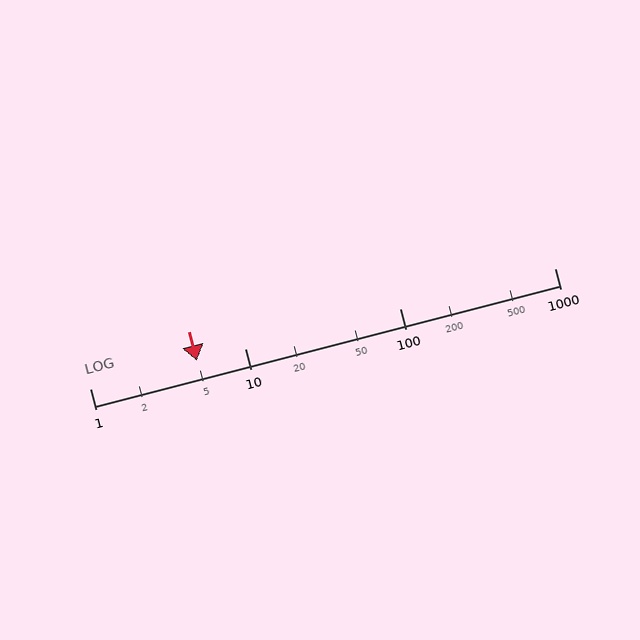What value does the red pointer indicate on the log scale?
The pointer indicates approximately 4.9.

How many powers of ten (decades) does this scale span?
The scale spans 3 decades, from 1 to 1000.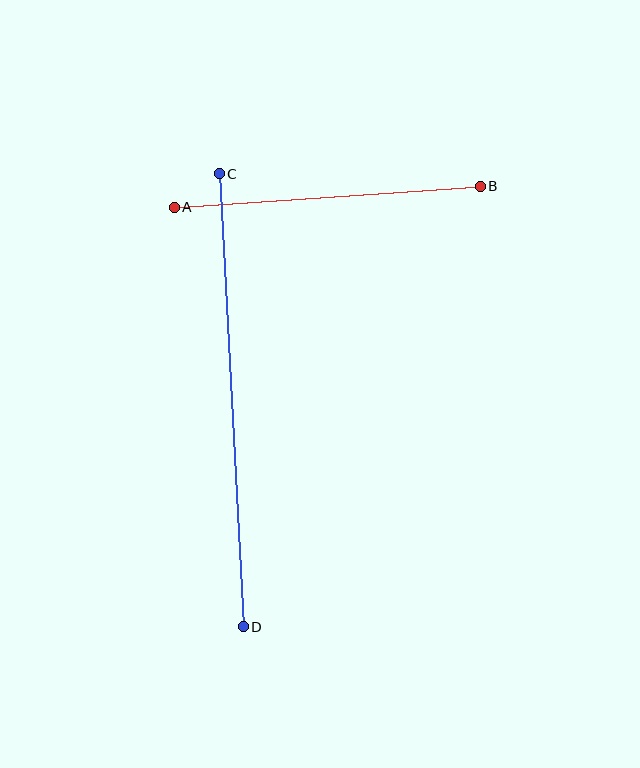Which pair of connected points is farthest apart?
Points C and D are farthest apart.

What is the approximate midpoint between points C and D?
The midpoint is at approximately (231, 400) pixels.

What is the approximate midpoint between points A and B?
The midpoint is at approximately (327, 197) pixels.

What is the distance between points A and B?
The distance is approximately 306 pixels.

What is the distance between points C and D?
The distance is approximately 453 pixels.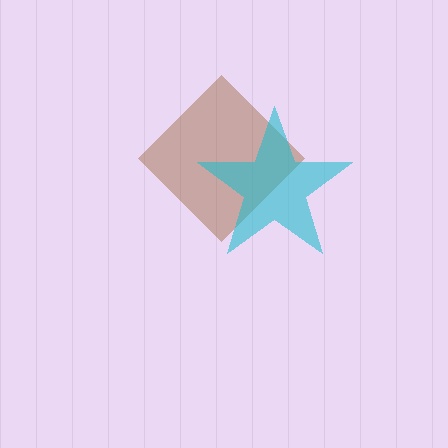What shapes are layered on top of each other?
The layered shapes are: a brown diamond, a cyan star.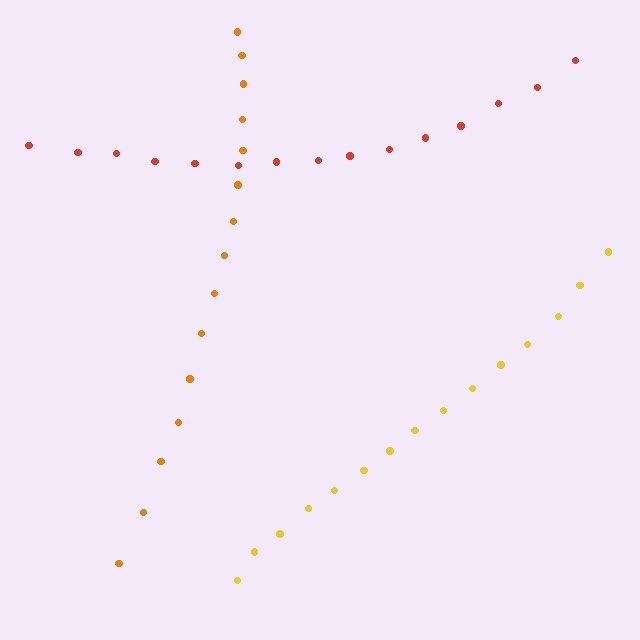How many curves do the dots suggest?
There are 3 distinct paths.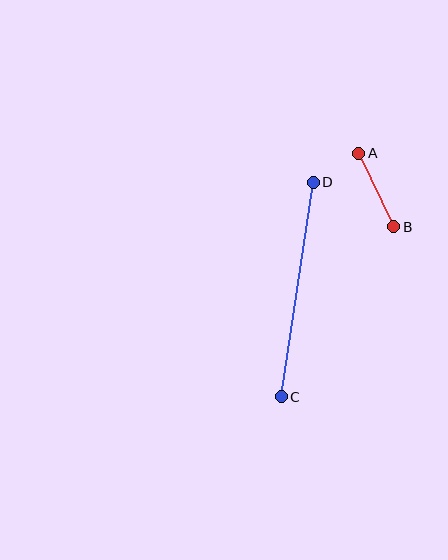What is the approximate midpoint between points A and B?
The midpoint is at approximately (376, 190) pixels.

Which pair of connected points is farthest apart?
Points C and D are farthest apart.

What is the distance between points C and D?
The distance is approximately 217 pixels.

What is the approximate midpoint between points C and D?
The midpoint is at approximately (297, 289) pixels.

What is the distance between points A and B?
The distance is approximately 81 pixels.